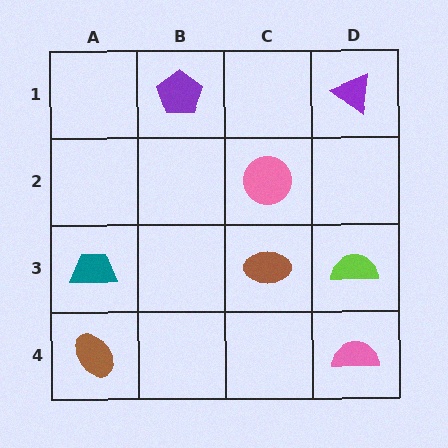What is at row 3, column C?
A brown ellipse.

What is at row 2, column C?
A pink circle.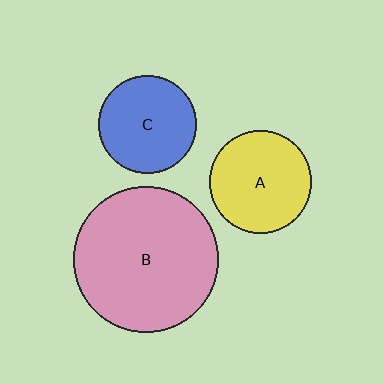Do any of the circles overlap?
No, none of the circles overlap.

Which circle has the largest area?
Circle B (pink).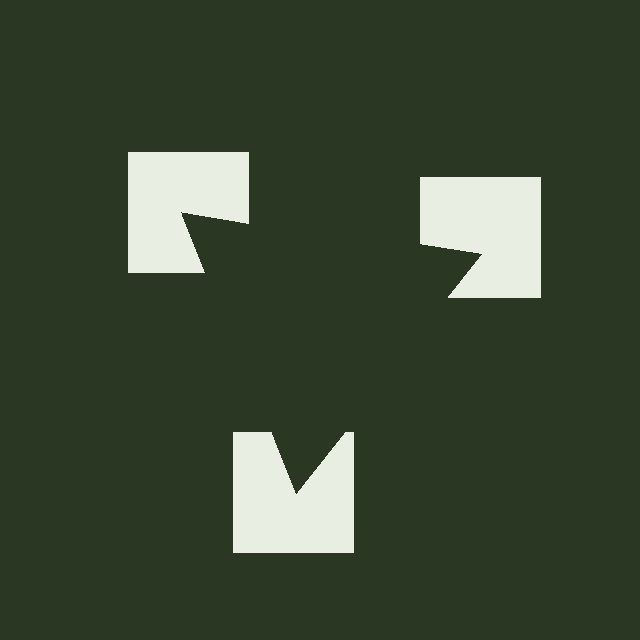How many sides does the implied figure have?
3 sides.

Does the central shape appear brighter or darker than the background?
It typically appears slightly darker than the background, even though no actual brightness change is drawn.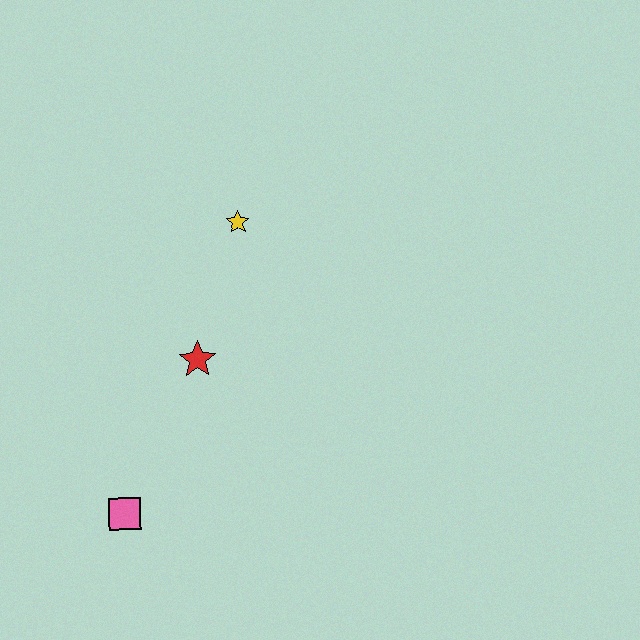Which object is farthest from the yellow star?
The pink square is farthest from the yellow star.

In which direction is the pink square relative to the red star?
The pink square is below the red star.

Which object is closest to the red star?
The yellow star is closest to the red star.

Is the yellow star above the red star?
Yes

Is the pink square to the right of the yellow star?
No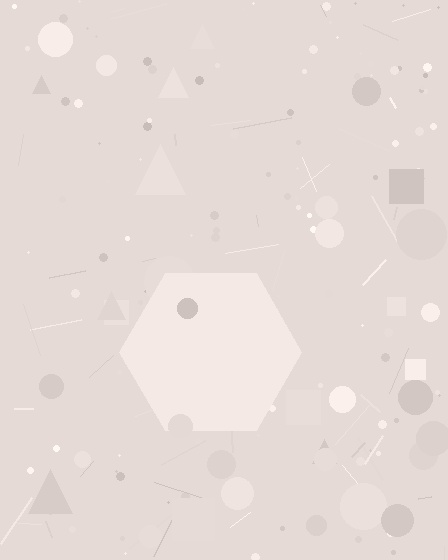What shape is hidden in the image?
A hexagon is hidden in the image.